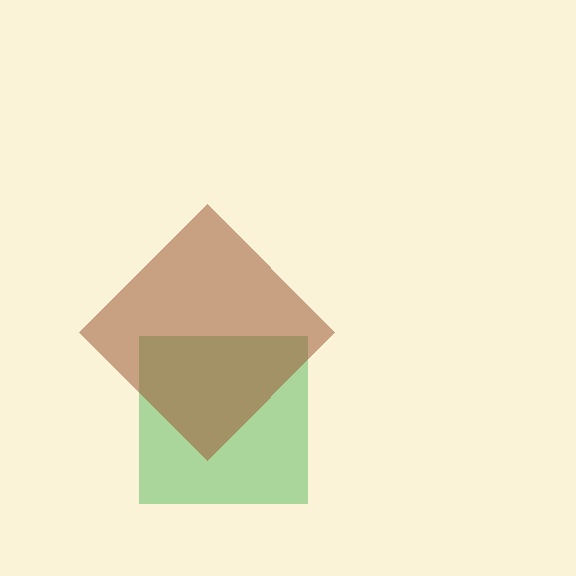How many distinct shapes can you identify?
There are 2 distinct shapes: a green square, a brown diamond.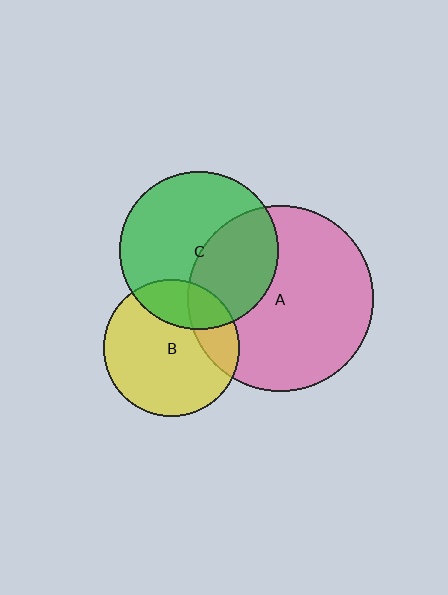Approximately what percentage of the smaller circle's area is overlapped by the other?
Approximately 20%.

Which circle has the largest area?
Circle A (pink).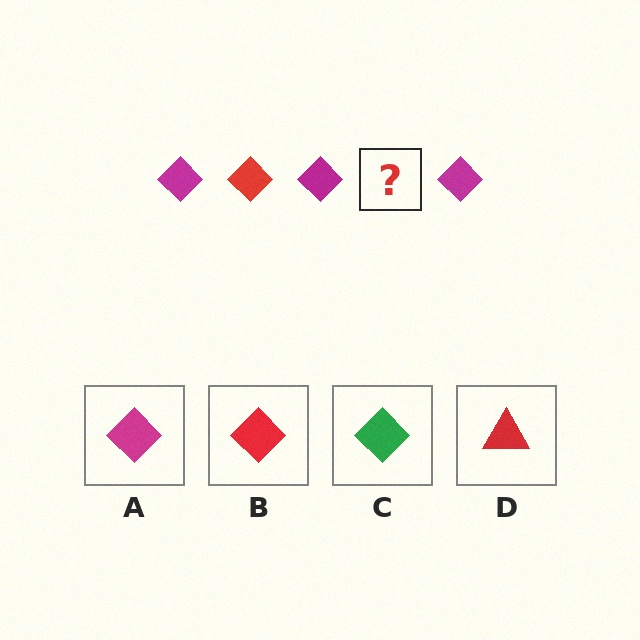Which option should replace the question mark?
Option B.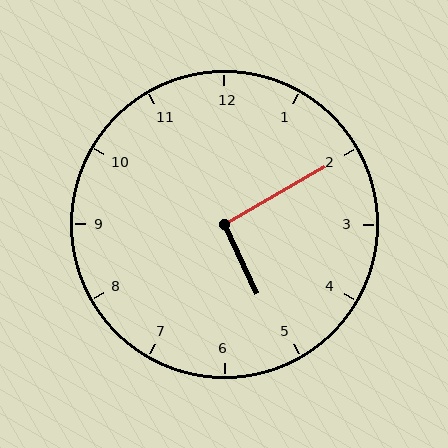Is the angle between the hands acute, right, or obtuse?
It is right.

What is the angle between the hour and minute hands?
Approximately 95 degrees.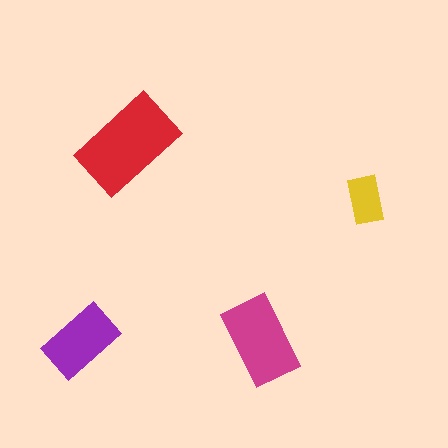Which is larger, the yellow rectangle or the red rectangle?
The red one.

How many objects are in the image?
There are 4 objects in the image.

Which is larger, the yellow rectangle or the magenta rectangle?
The magenta one.